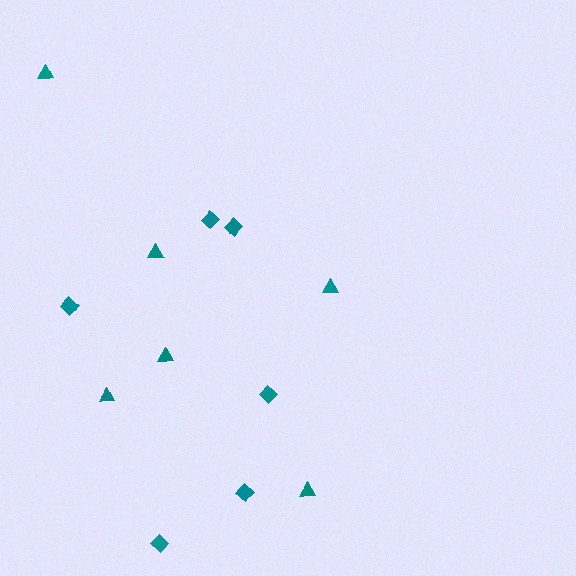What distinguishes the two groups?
There are 2 groups: one group of triangles (6) and one group of diamonds (6).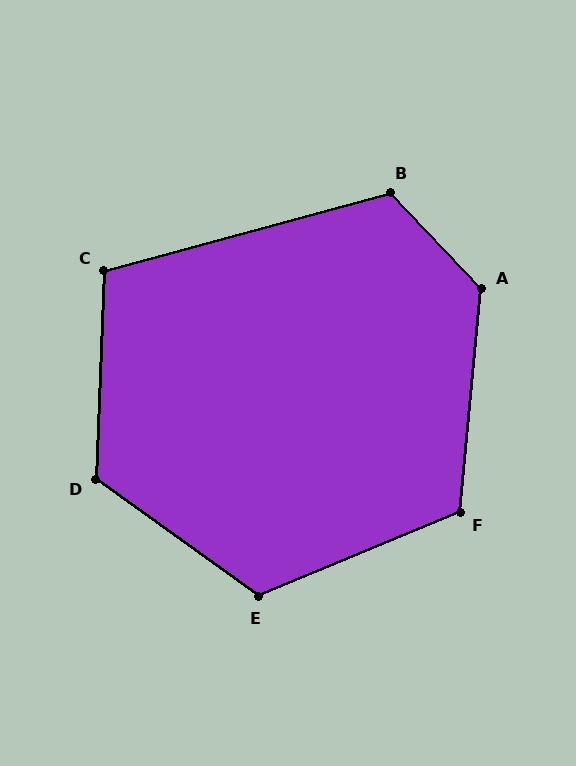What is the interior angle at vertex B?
Approximately 119 degrees (obtuse).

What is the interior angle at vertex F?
Approximately 118 degrees (obtuse).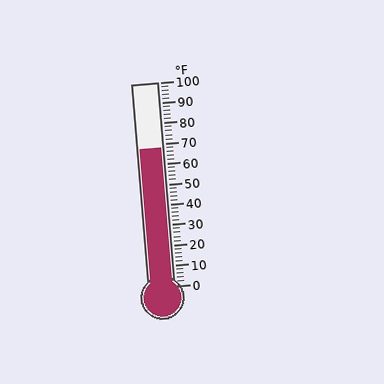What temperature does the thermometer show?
The thermometer shows approximately 68°F.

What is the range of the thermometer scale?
The thermometer scale ranges from 0°F to 100°F.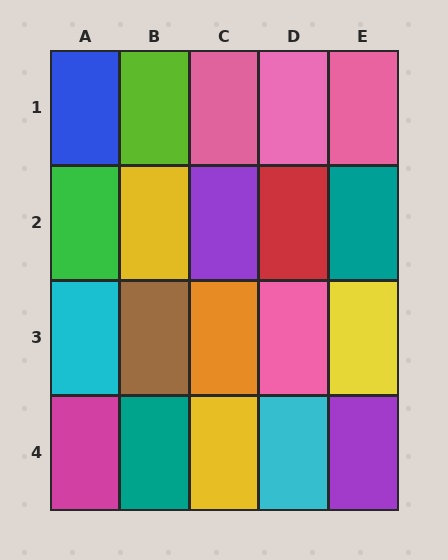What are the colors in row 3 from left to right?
Cyan, brown, orange, pink, yellow.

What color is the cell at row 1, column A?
Blue.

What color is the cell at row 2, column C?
Purple.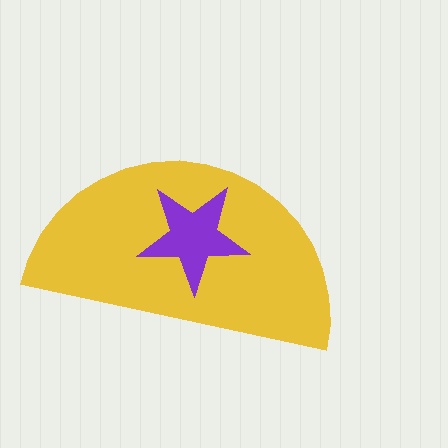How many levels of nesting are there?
2.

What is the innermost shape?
The purple star.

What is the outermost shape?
The yellow semicircle.